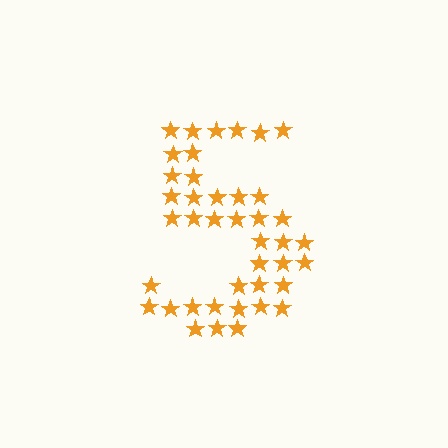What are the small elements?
The small elements are stars.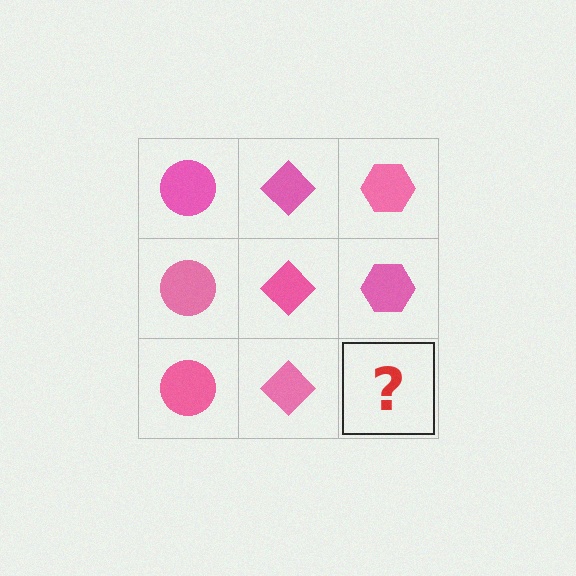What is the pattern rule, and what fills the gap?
The rule is that each column has a consistent shape. The gap should be filled with a pink hexagon.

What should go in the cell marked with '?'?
The missing cell should contain a pink hexagon.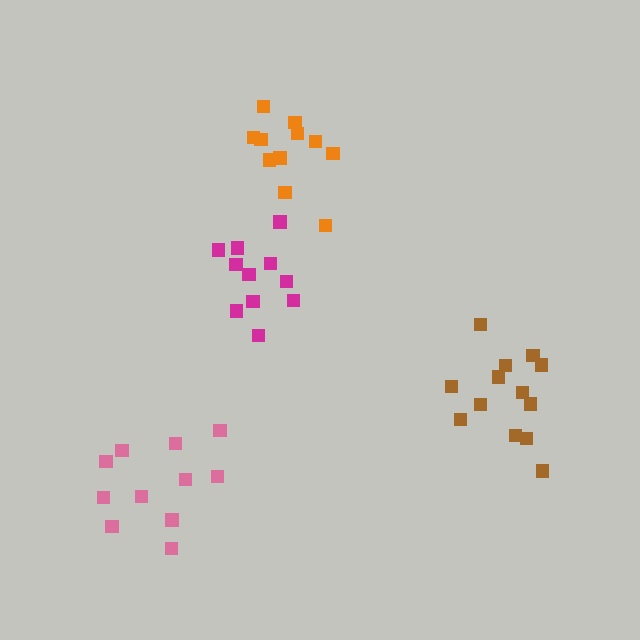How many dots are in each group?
Group 1: 11 dots, Group 2: 11 dots, Group 3: 11 dots, Group 4: 13 dots (46 total).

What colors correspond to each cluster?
The clusters are colored: orange, pink, magenta, brown.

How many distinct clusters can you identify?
There are 4 distinct clusters.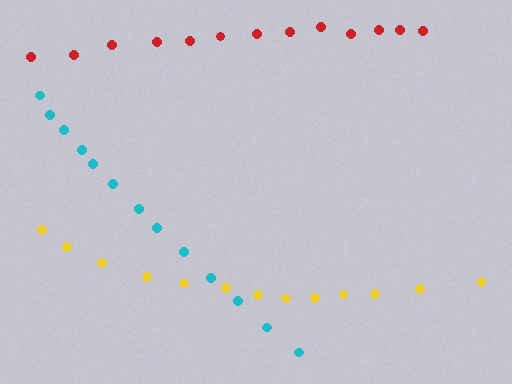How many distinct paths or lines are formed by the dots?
There are 3 distinct paths.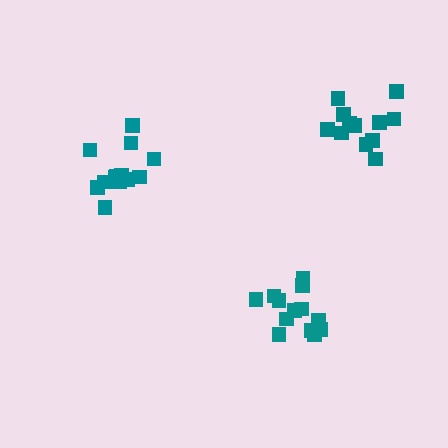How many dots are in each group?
Group 1: 12 dots, Group 2: 14 dots, Group 3: 13 dots (39 total).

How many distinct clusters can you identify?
There are 3 distinct clusters.